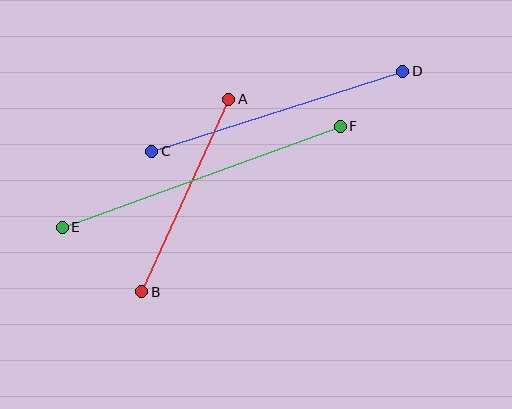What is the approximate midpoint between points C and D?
The midpoint is at approximately (277, 111) pixels.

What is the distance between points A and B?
The distance is approximately 211 pixels.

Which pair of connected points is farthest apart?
Points E and F are farthest apart.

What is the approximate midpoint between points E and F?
The midpoint is at approximately (201, 177) pixels.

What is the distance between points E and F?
The distance is approximately 296 pixels.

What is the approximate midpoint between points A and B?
The midpoint is at approximately (185, 196) pixels.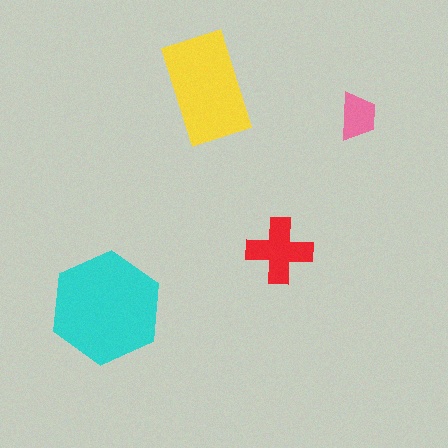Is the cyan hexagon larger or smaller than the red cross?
Larger.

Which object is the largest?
The cyan hexagon.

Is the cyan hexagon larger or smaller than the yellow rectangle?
Larger.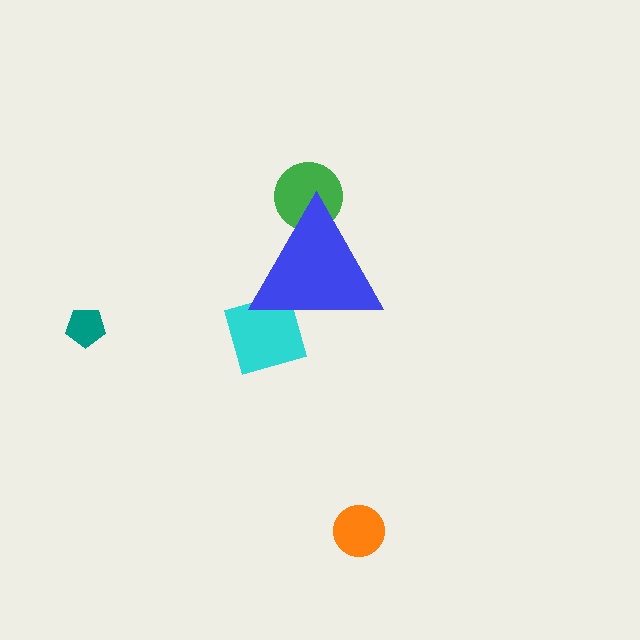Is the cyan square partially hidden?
Yes, the cyan square is partially hidden behind the blue triangle.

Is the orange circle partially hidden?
No, the orange circle is fully visible.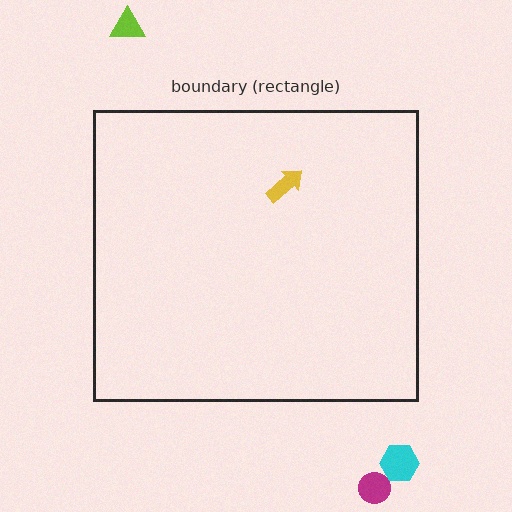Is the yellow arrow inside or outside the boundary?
Inside.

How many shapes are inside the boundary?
1 inside, 3 outside.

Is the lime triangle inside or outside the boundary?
Outside.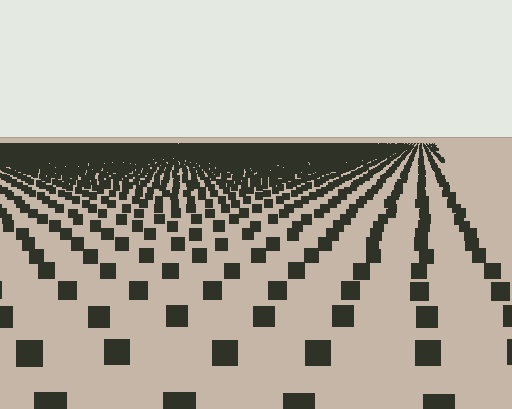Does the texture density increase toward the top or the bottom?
Density increases toward the top.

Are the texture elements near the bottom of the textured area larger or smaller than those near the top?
Larger. Near the bottom, elements are closer to the viewer and appear at a bigger on-screen size.